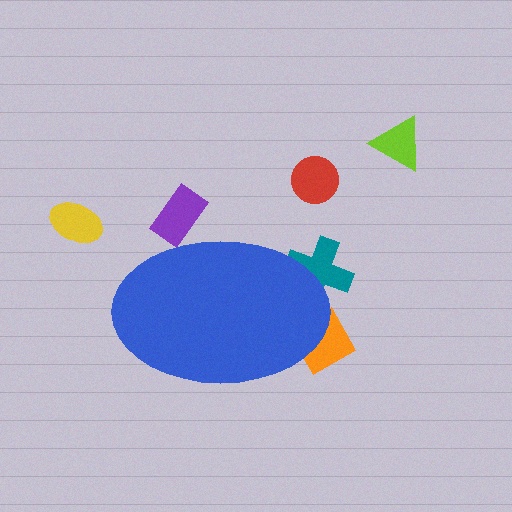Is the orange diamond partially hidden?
Yes, the orange diamond is partially hidden behind the blue ellipse.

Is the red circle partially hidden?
No, the red circle is fully visible.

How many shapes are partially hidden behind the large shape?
3 shapes are partially hidden.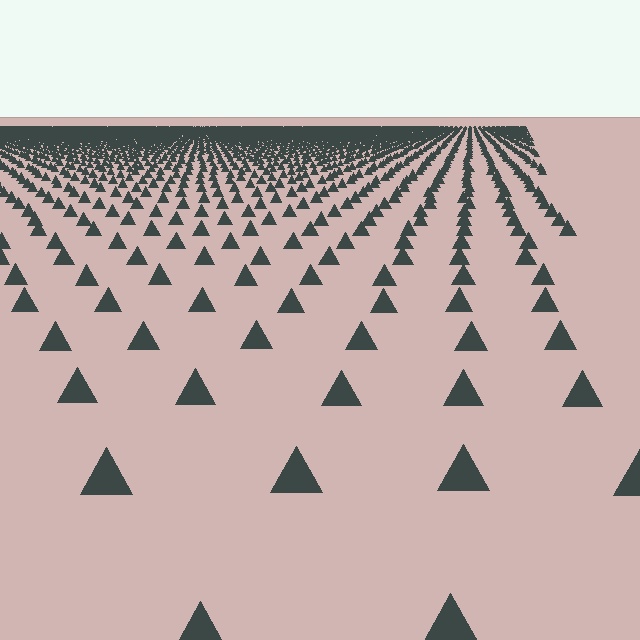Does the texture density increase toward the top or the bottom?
Density increases toward the top.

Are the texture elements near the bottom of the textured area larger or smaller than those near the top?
Larger. Near the bottom, elements are closer to the viewer and appear at a bigger on-screen size.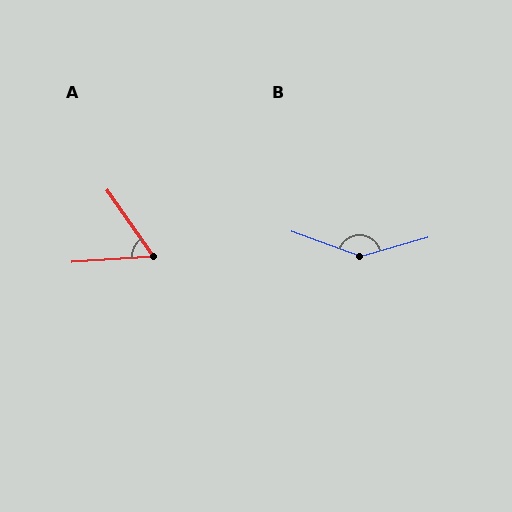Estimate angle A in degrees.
Approximately 59 degrees.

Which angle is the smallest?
A, at approximately 59 degrees.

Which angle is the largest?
B, at approximately 144 degrees.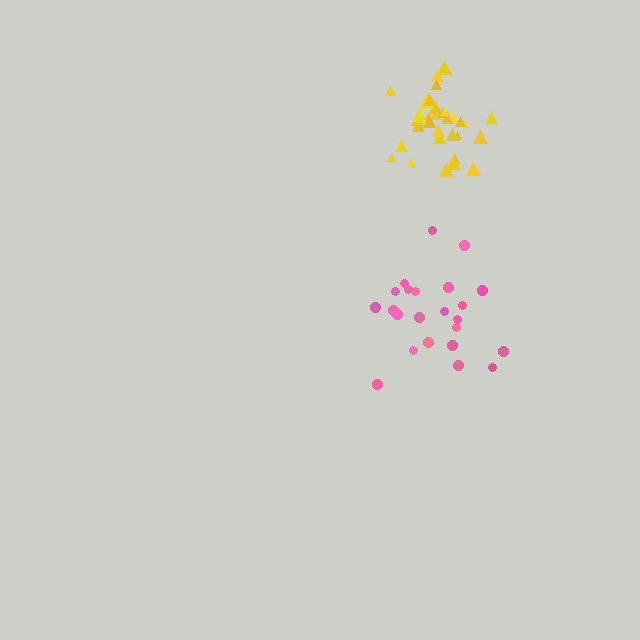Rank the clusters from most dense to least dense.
yellow, pink.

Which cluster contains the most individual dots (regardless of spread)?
Yellow (33).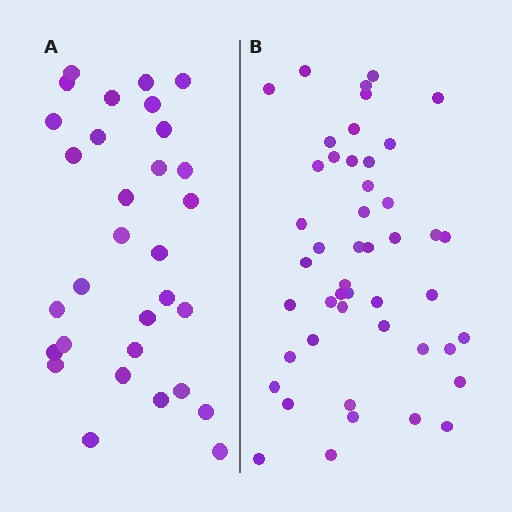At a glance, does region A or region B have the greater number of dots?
Region B (the right region) has more dots.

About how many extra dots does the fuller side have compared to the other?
Region B has approximately 15 more dots than region A.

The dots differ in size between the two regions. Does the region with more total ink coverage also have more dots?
No. Region A has more total ink coverage because its dots are larger, but region B actually contains more individual dots. Total area can be misleading — the number of items is what matters here.